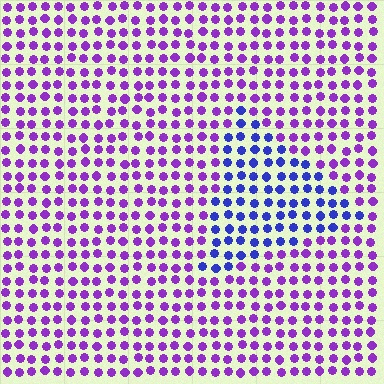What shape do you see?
I see a triangle.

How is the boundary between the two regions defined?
The boundary is defined purely by a slight shift in hue (about 43 degrees). Spacing, size, and orientation are identical on both sides.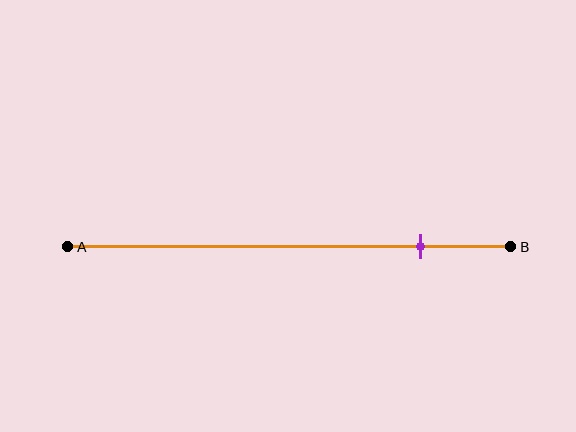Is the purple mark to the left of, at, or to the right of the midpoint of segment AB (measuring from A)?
The purple mark is to the right of the midpoint of segment AB.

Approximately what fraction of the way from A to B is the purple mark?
The purple mark is approximately 80% of the way from A to B.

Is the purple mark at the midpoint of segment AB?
No, the mark is at about 80% from A, not at the 50% midpoint.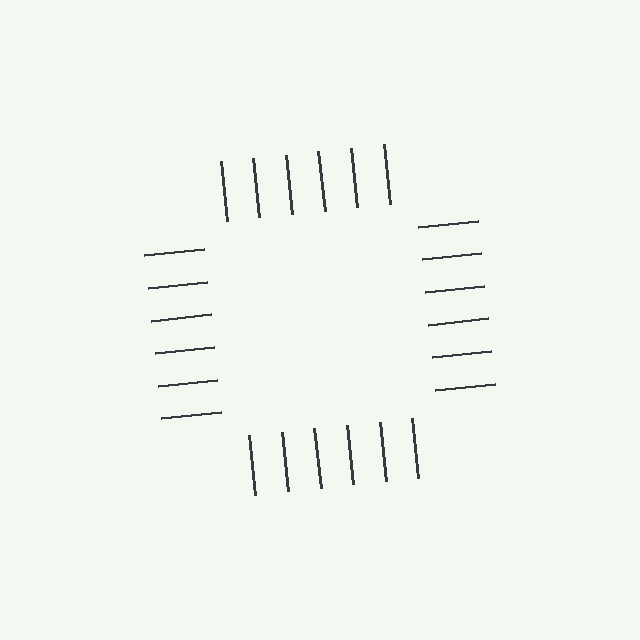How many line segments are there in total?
24 — 6 along each of the 4 edges.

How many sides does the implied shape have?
4 sides — the line-ends trace a square.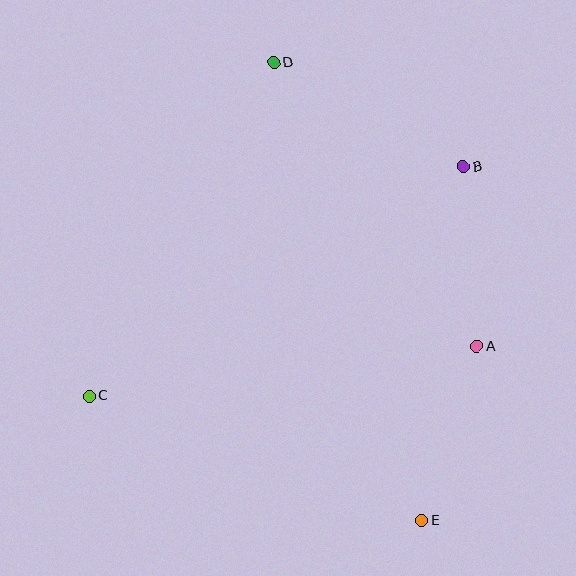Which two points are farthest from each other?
Points D and E are farthest from each other.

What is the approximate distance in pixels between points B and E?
The distance between B and E is approximately 356 pixels.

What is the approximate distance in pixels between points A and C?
The distance between A and C is approximately 390 pixels.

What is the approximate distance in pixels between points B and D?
The distance between B and D is approximately 217 pixels.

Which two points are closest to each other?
Points A and B are closest to each other.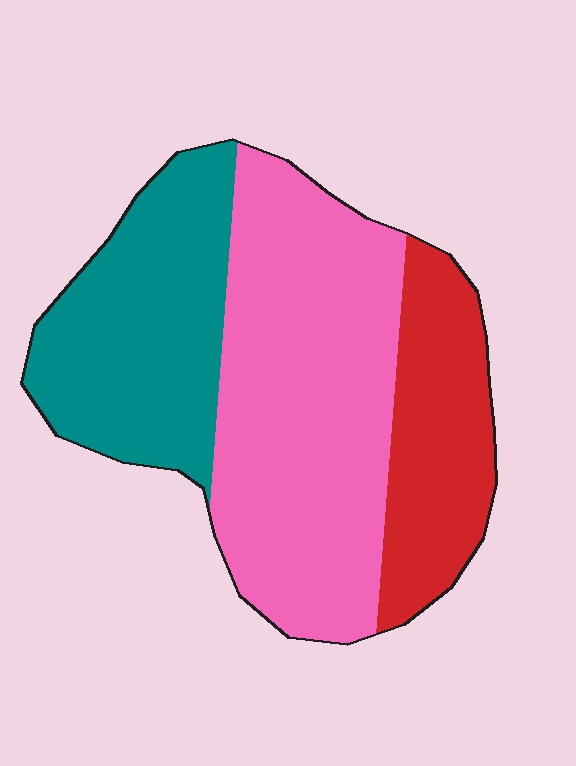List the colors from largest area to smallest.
From largest to smallest: pink, teal, red.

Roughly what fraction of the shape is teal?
Teal covers roughly 30% of the shape.